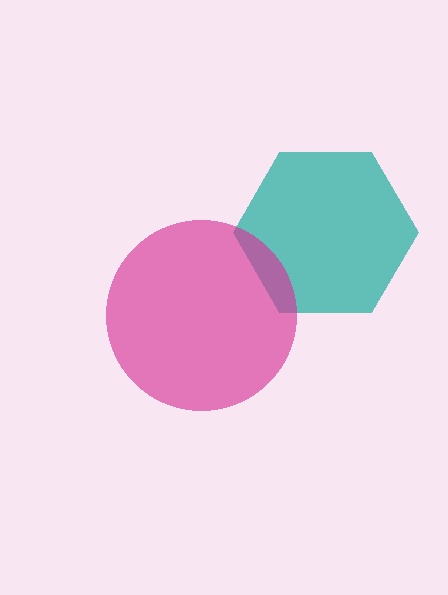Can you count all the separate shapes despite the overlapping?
Yes, there are 2 separate shapes.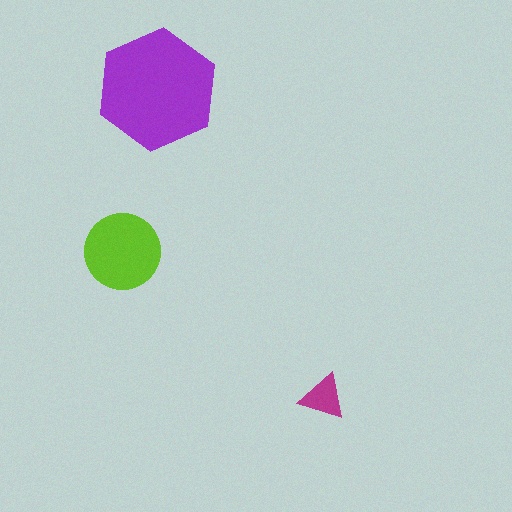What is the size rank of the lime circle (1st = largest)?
2nd.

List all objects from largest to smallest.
The purple hexagon, the lime circle, the magenta triangle.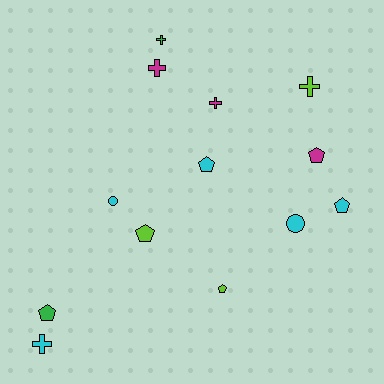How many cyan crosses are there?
There is 1 cyan cross.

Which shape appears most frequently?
Pentagon, with 6 objects.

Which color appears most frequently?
Cyan, with 5 objects.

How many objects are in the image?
There are 13 objects.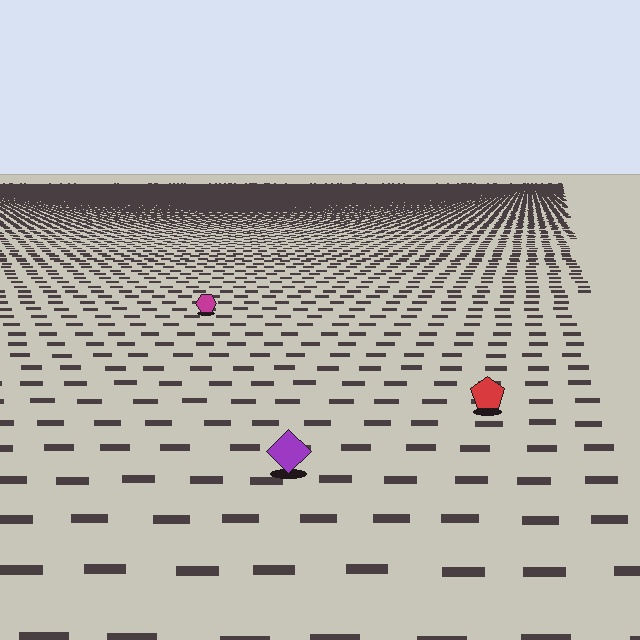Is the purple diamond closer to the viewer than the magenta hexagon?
Yes. The purple diamond is closer — you can tell from the texture gradient: the ground texture is coarser near it.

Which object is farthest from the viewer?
The magenta hexagon is farthest from the viewer. It appears smaller and the ground texture around it is denser.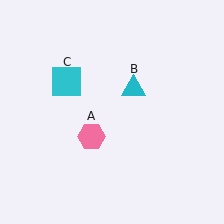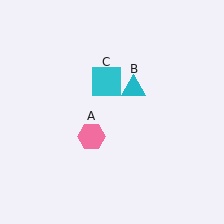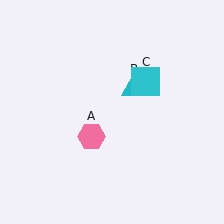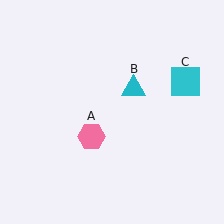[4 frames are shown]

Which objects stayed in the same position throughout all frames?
Pink hexagon (object A) and cyan triangle (object B) remained stationary.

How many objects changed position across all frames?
1 object changed position: cyan square (object C).